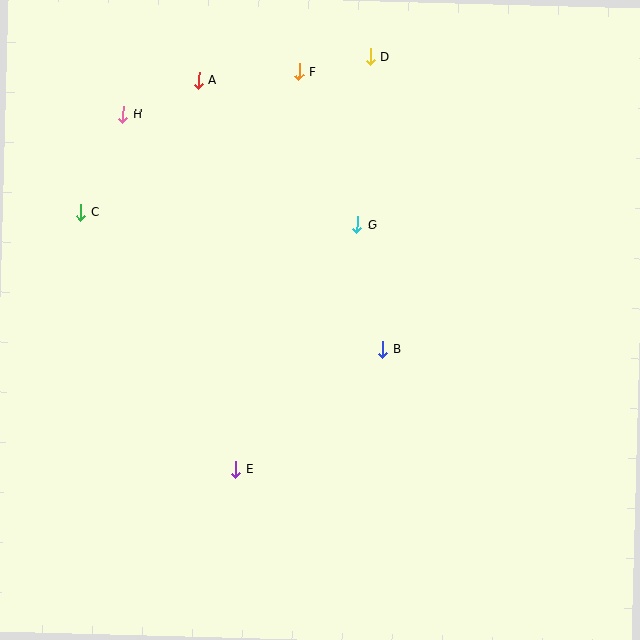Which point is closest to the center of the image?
Point B at (383, 349) is closest to the center.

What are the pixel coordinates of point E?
Point E is at (236, 469).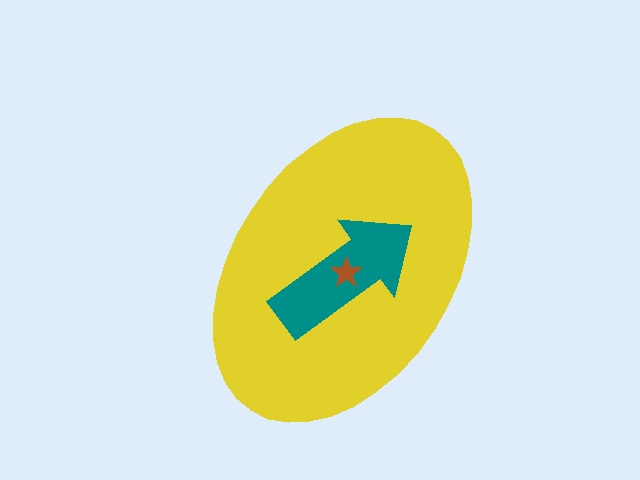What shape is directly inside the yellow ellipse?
The teal arrow.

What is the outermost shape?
The yellow ellipse.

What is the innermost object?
The brown star.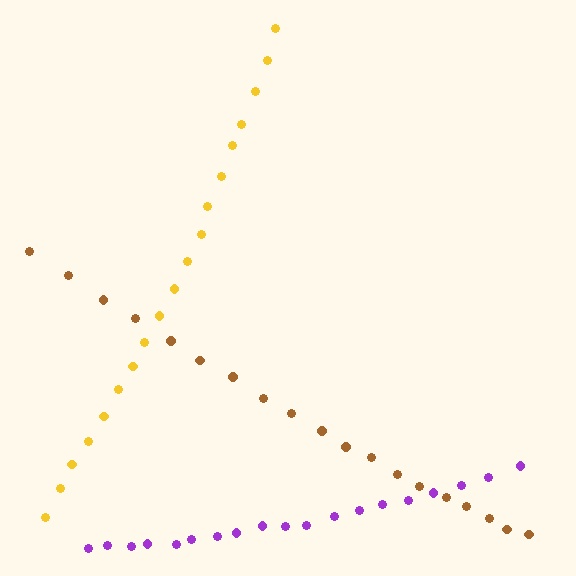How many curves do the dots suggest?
There are 3 distinct paths.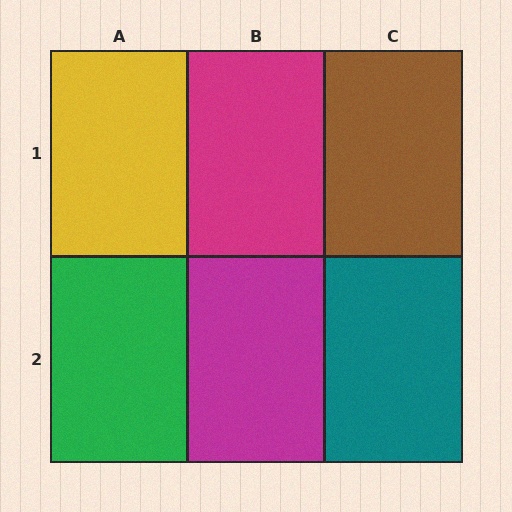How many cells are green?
1 cell is green.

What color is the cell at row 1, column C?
Brown.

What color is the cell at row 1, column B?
Magenta.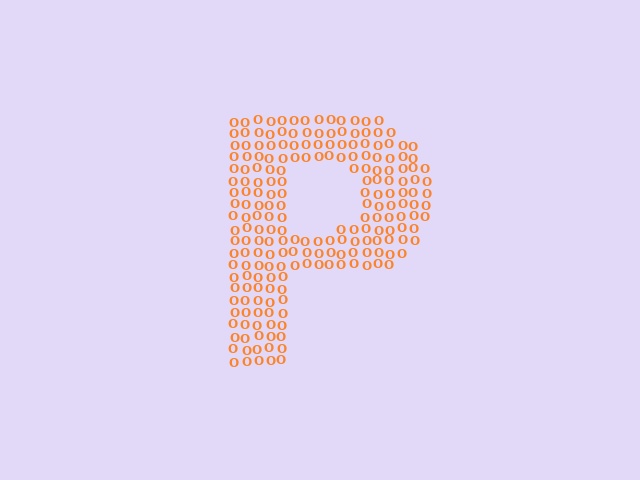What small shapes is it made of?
It is made of small letter O's.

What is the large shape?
The large shape is the letter P.